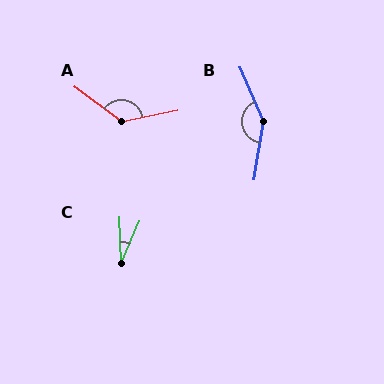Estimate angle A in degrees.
Approximately 132 degrees.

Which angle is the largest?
B, at approximately 147 degrees.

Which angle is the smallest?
C, at approximately 25 degrees.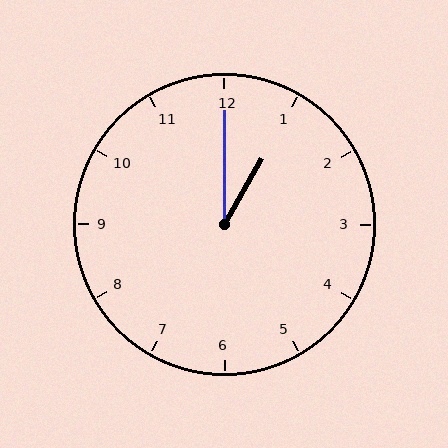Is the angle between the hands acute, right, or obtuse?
It is acute.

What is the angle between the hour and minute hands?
Approximately 30 degrees.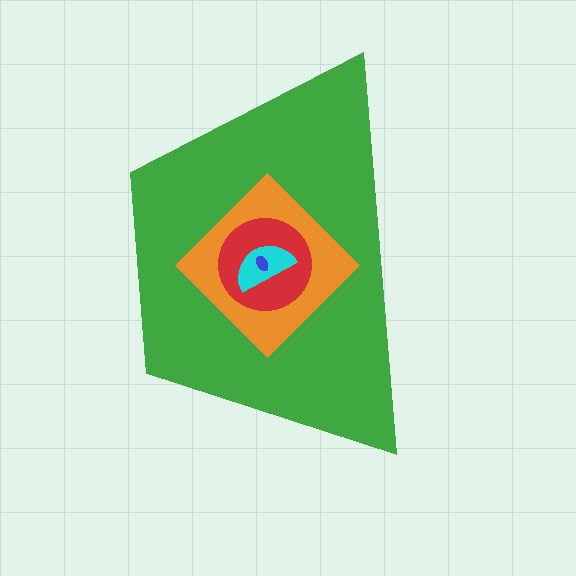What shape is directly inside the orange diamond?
The red circle.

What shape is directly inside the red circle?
The cyan semicircle.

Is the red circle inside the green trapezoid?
Yes.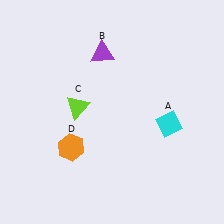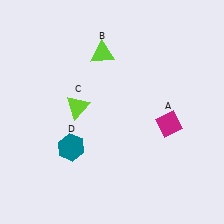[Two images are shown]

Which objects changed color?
A changed from cyan to magenta. B changed from purple to lime. D changed from orange to teal.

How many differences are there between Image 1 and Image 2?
There are 3 differences between the two images.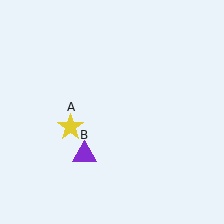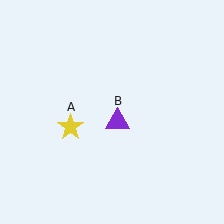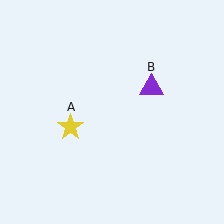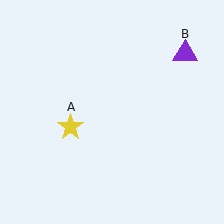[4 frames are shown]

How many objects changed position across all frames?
1 object changed position: purple triangle (object B).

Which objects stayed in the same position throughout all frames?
Yellow star (object A) remained stationary.